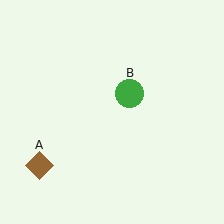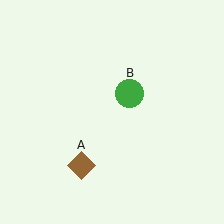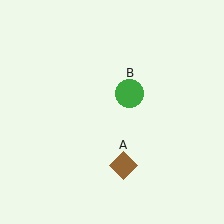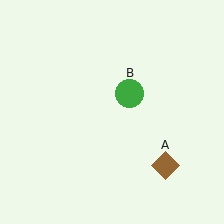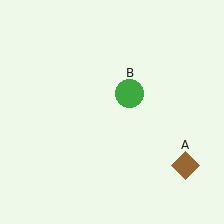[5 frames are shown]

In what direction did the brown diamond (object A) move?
The brown diamond (object A) moved right.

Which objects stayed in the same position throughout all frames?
Green circle (object B) remained stationary.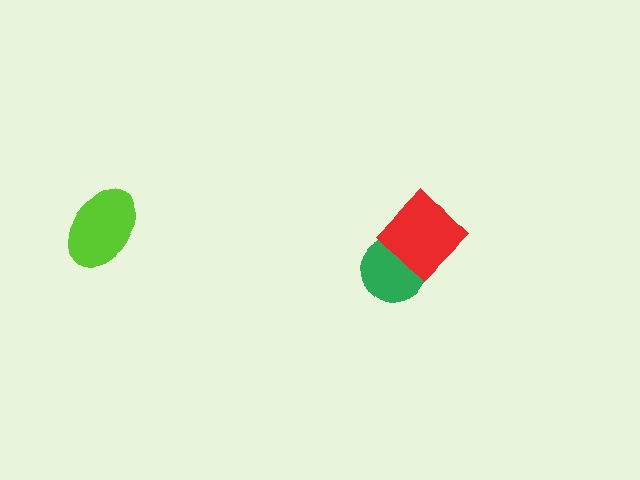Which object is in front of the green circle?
The red diamond is in front of the green circle.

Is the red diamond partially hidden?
No, no other shape covers it.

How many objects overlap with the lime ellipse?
0 objects overlap with the lime ellipse.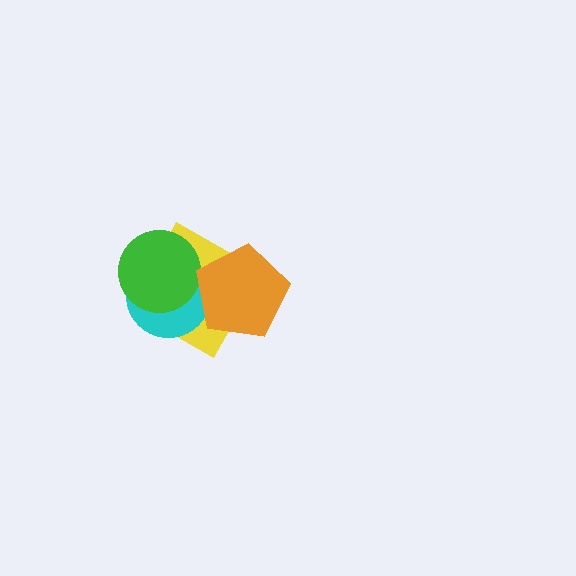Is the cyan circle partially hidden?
Yes, it is partially covered by another shape.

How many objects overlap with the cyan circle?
3 objects overlap with the cyan circle.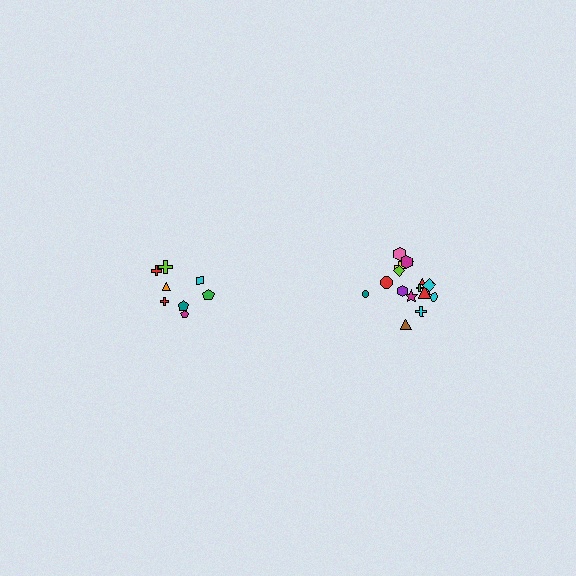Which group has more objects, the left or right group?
The right group.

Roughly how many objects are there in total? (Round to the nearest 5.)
Roughly 25 objects in total.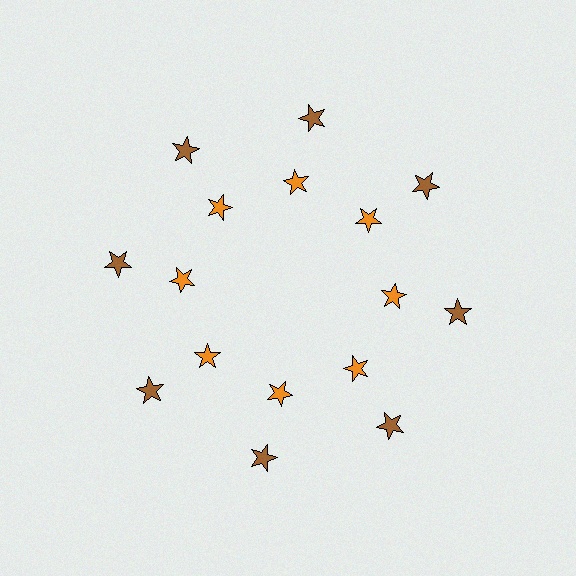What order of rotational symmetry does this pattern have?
This pattern has 8-fold rotational symmetry.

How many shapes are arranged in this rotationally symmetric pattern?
There are 16 shapes, arranged in 8 groups of 2.